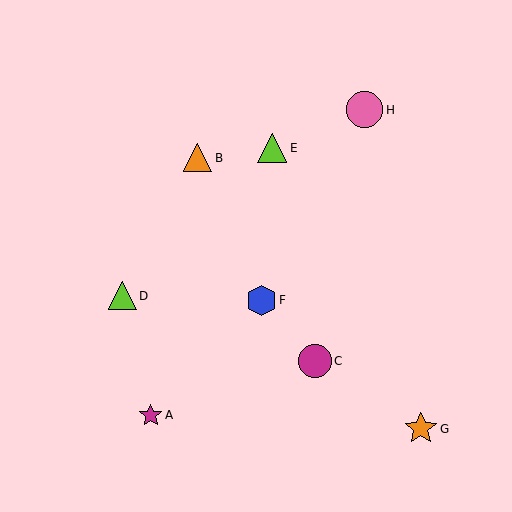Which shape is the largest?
The pink circle (labeled H) is the largest.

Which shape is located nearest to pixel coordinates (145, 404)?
The magenta star (labeled A) at (151, 415) is nearest to that location.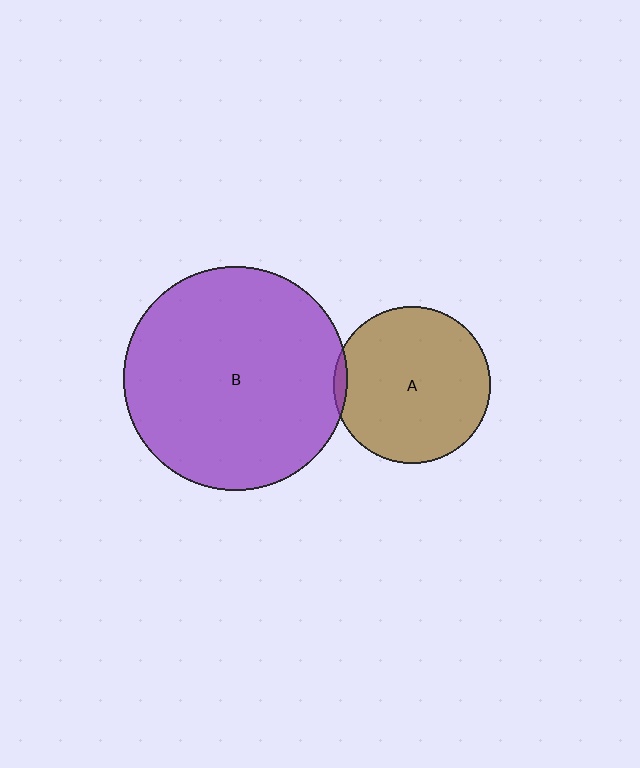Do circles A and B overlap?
Yes.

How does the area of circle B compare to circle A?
Approximately 2.1 times.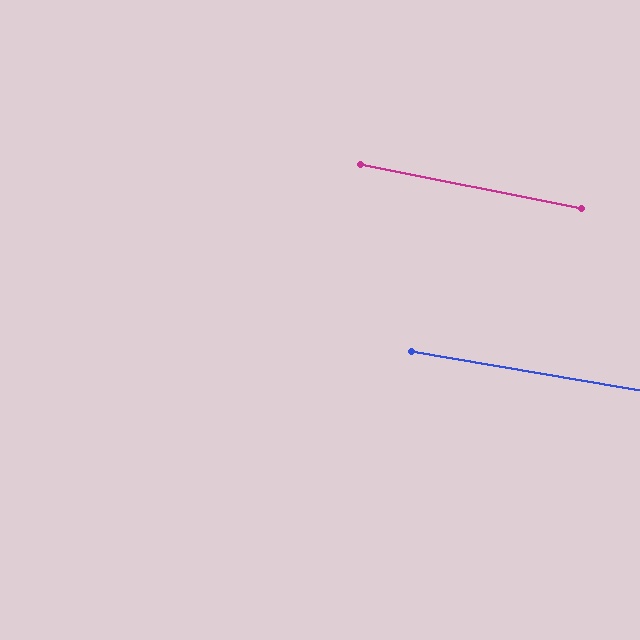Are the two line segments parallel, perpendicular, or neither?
Parallel — their directions differ by only 1.6°.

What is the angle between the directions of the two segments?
Approximately 2 degrees.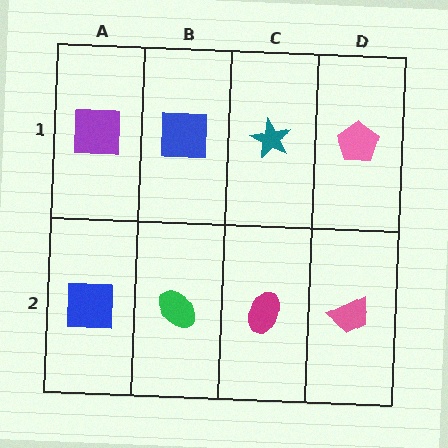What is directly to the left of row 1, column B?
A purple square.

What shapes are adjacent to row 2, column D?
A pink pentagon (row 1, column D), a magenta ellipse (row 2, column C).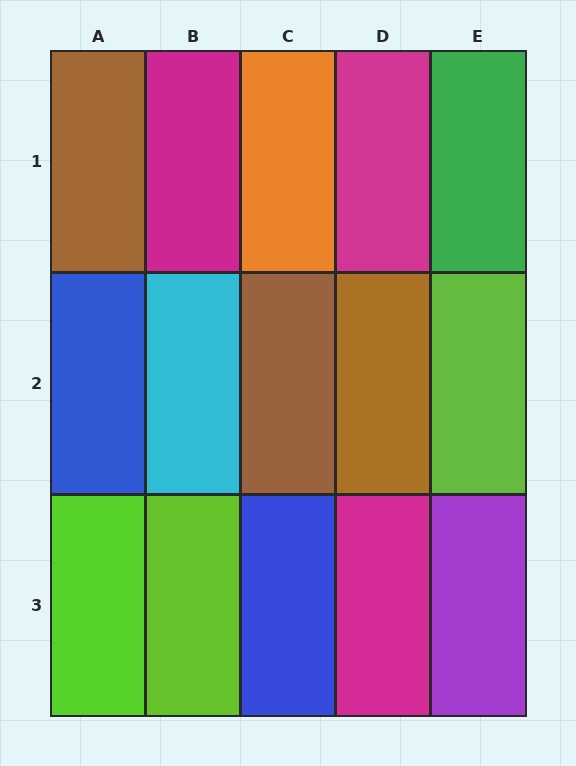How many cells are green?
1 cell is green.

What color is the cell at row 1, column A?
Brown.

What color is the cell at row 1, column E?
Green.